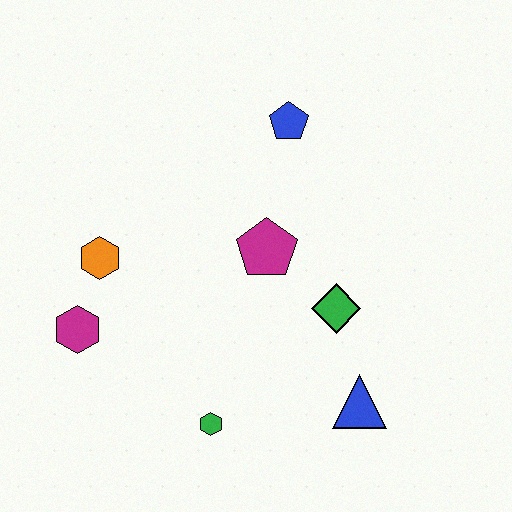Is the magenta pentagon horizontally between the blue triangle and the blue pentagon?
No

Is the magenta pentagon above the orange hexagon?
Yes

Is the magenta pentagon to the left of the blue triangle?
Yes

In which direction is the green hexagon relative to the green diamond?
The green hexagon is to the left of the green diamond.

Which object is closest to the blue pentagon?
The magenta pentagon is closest to the blue pentagon.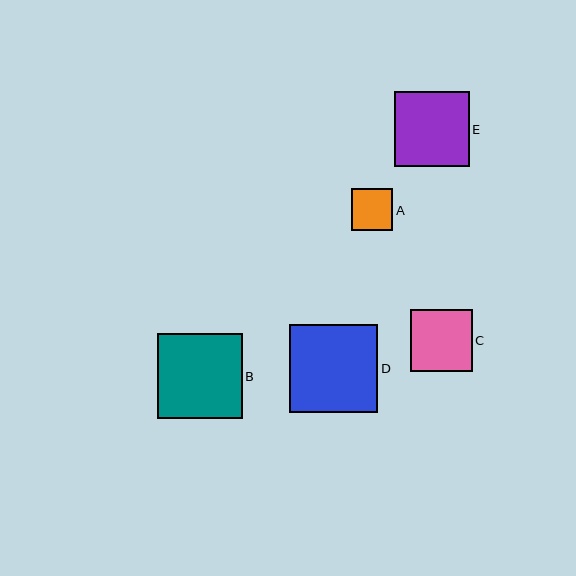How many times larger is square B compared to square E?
Square B is approximately 1.1 times the size of square E.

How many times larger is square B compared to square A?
Square B is approximately 2.1 times the size of square A.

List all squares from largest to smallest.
From largest to smallest: D, B, E, C, A.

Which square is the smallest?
Square A is the smallest with a size of approximately 41 pixels.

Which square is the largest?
Square D is the largest with a size of approximately 88 pixels.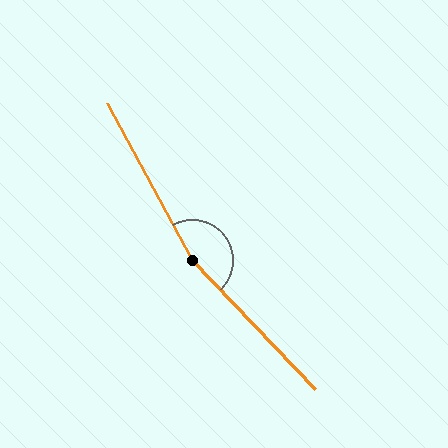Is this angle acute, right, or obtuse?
It is obtuse.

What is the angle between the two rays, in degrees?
Approximately 165 degrees.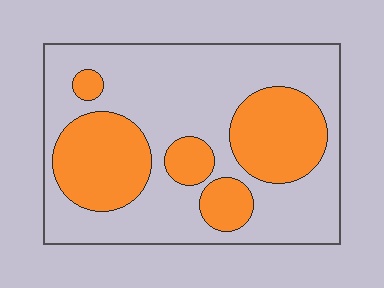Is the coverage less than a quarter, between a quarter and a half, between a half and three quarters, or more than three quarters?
Between a quarter and a half.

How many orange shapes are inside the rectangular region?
5.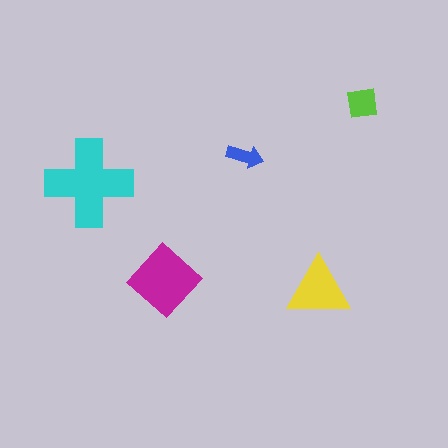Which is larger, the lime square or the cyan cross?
The cyan cross.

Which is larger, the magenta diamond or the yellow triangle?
The magenta diamond.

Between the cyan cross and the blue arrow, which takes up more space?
The cyan cross.